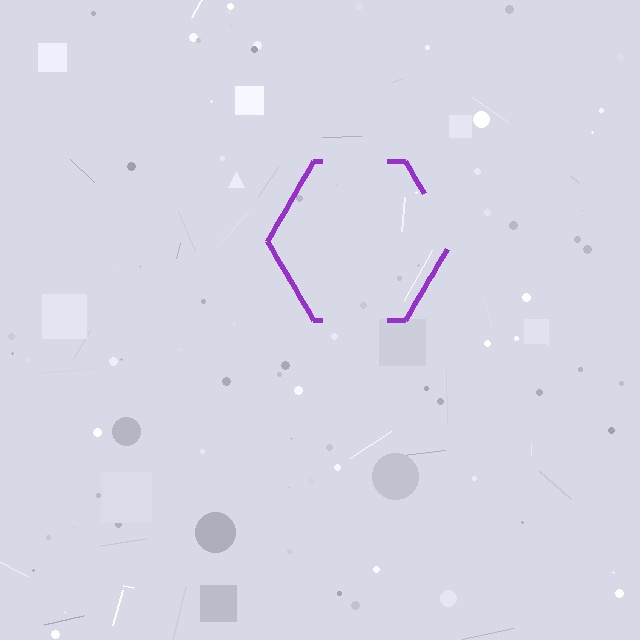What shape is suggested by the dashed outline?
The dashed outline suggests a hexagon.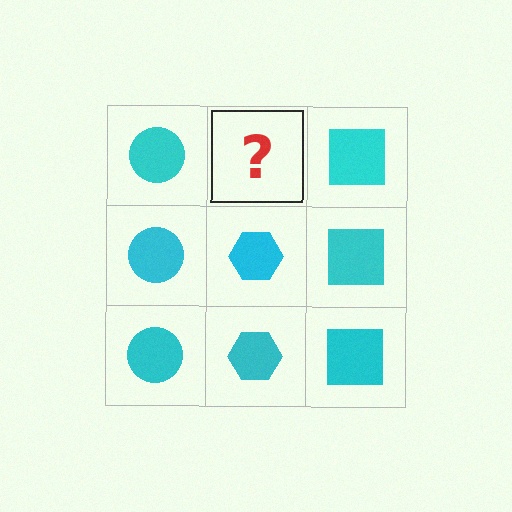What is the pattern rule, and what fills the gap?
The rule is that each column has a consistent shape. The gap should be filled with a cyan hexagon.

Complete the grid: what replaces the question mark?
The question mark should be replaced with a cyan hexagon.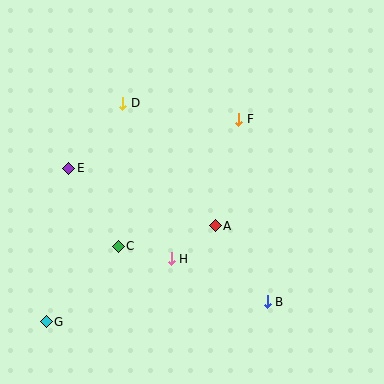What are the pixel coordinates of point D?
Point D is at (123, 103).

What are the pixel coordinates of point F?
Point F is at (239, 119).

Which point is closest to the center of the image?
Point A at (215, 226) is closest to the center.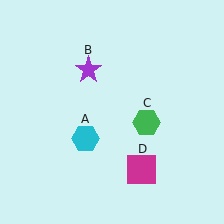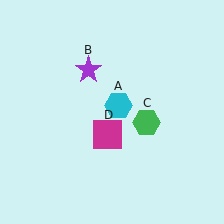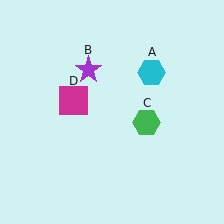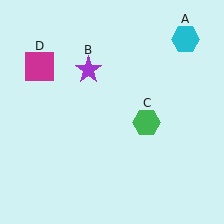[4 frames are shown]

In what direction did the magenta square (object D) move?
The magenta square (object D) moved up and to the left.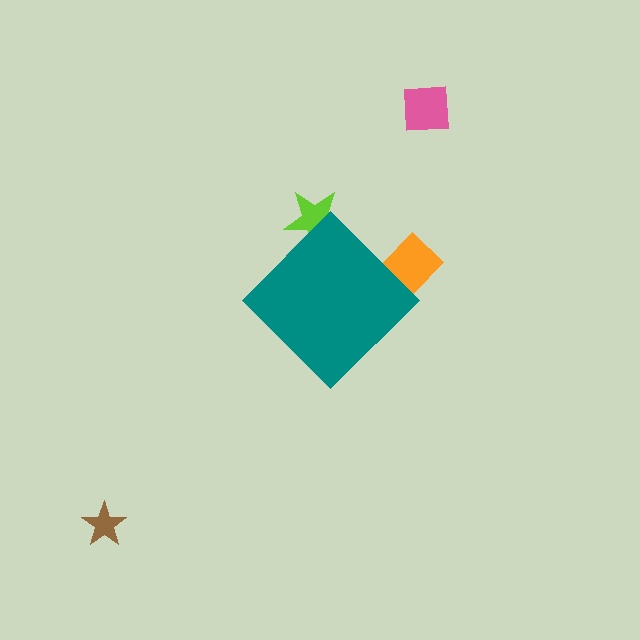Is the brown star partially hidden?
No, the brown star is fully visible.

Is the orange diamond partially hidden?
Yes, the orange diamond is partially hidden behind the teal diamond.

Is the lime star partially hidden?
Yes, the lime star is partially hidden behind the teal diamond.